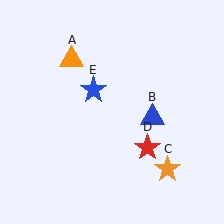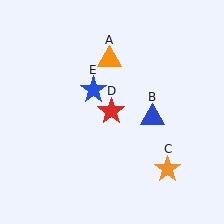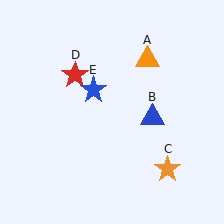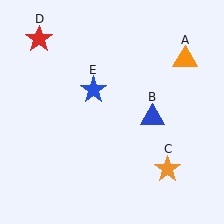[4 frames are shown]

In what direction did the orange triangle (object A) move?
The orange triangle (object A) moved right.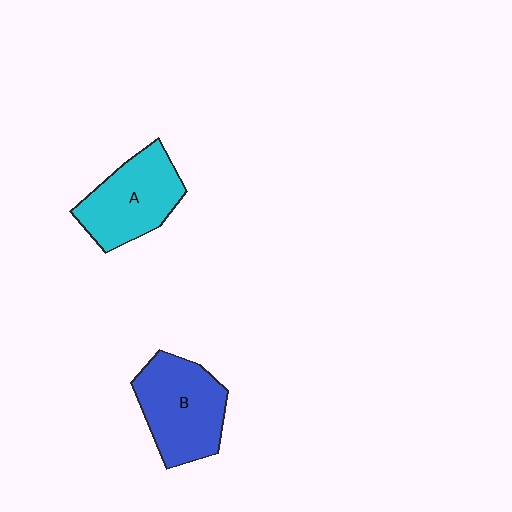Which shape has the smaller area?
Shape A (cyan).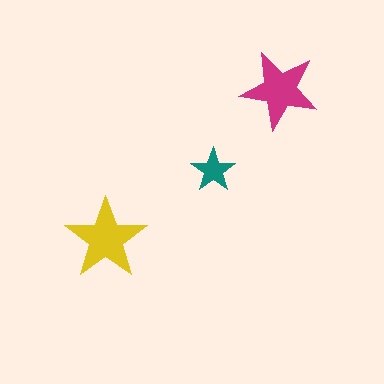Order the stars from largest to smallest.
the yellow one, the magenta one, the teal one.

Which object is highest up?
The magenta star is topmost.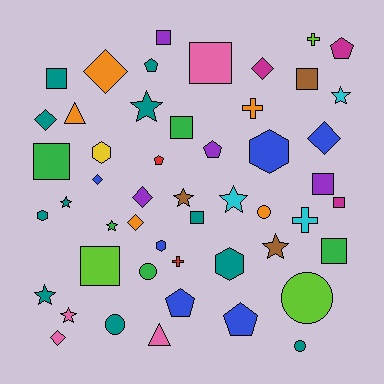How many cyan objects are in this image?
There are 3 cyan objects.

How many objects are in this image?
There are 50 objects.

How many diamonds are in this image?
There are 8 diamonds.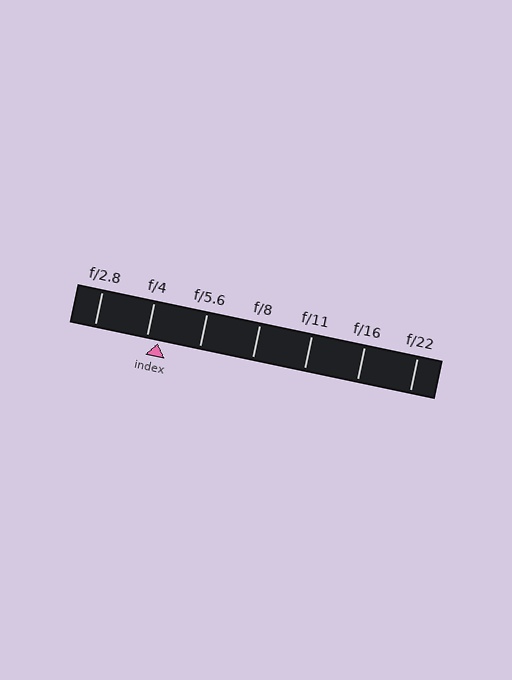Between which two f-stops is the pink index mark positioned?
The index mark is between f/4 and f/5.6.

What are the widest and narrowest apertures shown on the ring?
The widest aperture shown is f/2.8 and the narrowest is f/22.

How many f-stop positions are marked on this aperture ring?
There are 7 f-stop positions marked.